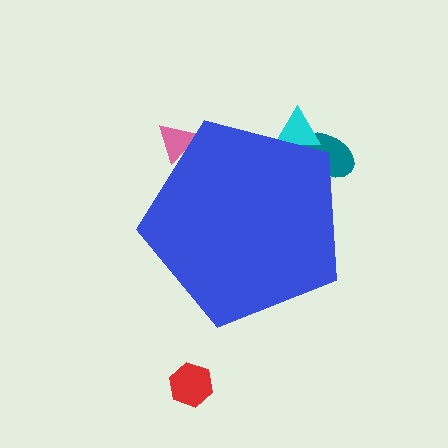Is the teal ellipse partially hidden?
Yes, the teal ellipse is partially hidden behind the blue pentagon.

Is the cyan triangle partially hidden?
Yes, the cyan triangle is partially hidden behind the blue pentagon.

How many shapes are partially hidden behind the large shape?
3 shapes are partially hidden.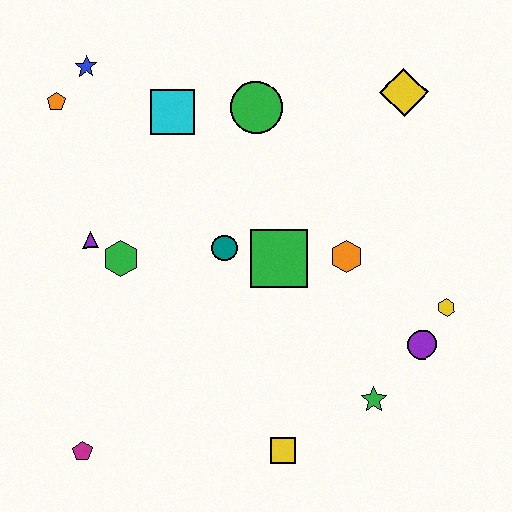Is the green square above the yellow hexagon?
Yes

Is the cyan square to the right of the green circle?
No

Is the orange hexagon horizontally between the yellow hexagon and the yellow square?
Yes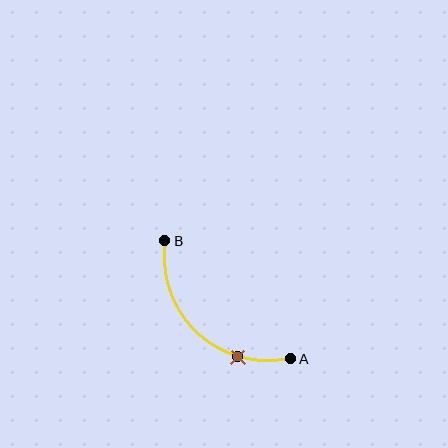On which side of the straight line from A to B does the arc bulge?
The arc bulges below and to the left of the straight line connecting A and B.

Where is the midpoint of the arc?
The arc midpoint is the point on the curve farthest from the straight line joining A and B. It sits below and to the left of that line.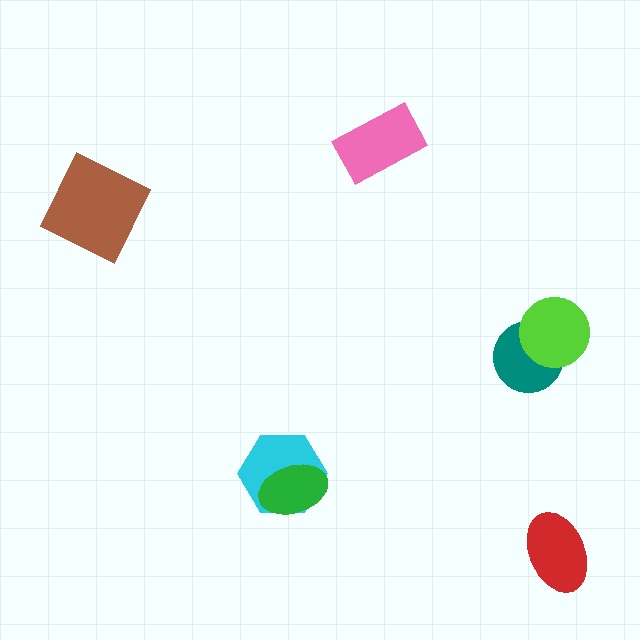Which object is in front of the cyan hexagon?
The green ellipse is in front of the cyan hexagon.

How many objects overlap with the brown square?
0 objects overlap with the brown square.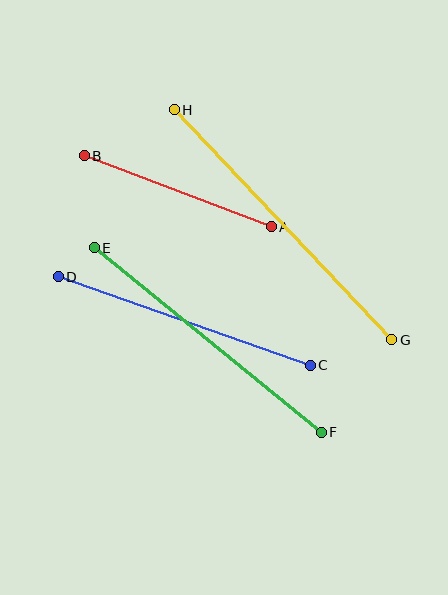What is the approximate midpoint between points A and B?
The midpoint is at approximately (178, 191) pixels.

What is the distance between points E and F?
The distance is approximately 292 pixels.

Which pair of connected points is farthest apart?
Points G and H are farthest apart.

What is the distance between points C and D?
The distance is approximately 267 pixels.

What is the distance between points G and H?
The distance is approximately 316 pixels.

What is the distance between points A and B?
The distance is approximately 200 pixels.